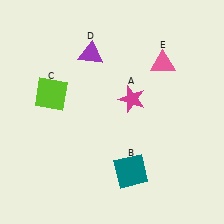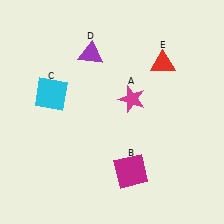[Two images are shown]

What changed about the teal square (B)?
In Image 1, B is teal. In Image 2, it changed to magenta.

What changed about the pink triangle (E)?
In Image 1, E is pink. In Image 2, it changed to red.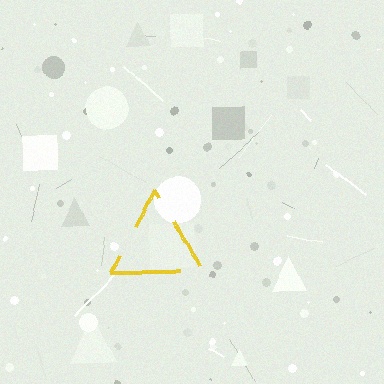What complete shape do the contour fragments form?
The contour fragments form a triangle.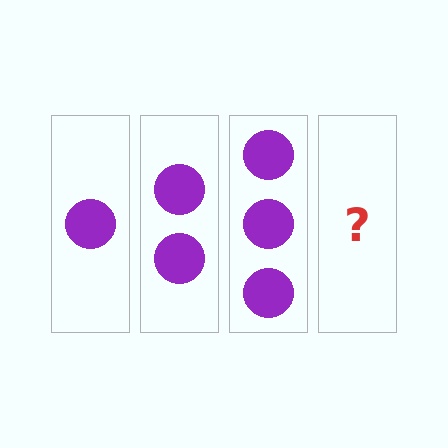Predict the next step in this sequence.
The next step is 4 circles.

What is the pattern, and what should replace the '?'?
The pattern is that each step adds one more circle. The '?' should be 4 circles.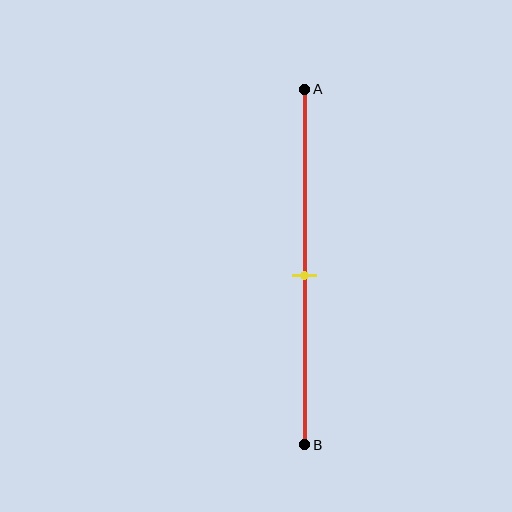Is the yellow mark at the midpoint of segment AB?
Yes, the mark is approximately at the midpoint.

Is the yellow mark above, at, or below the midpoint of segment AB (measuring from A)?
The yellow mark is approximately at the midpoint of segment AB.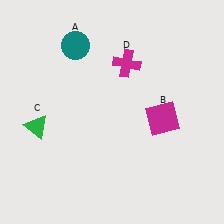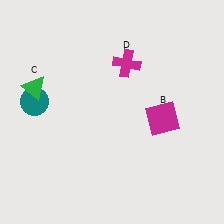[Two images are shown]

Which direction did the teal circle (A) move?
The teal circle (A) moved down.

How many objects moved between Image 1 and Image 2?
2 objects moved between the two images.